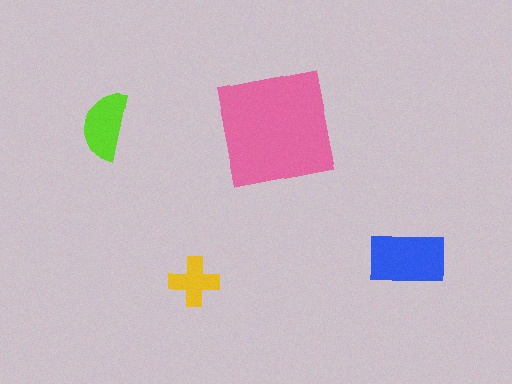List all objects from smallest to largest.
The yellow cross, the lime semicircle, the blue rectangle, the pink square.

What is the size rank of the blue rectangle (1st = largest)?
2nd.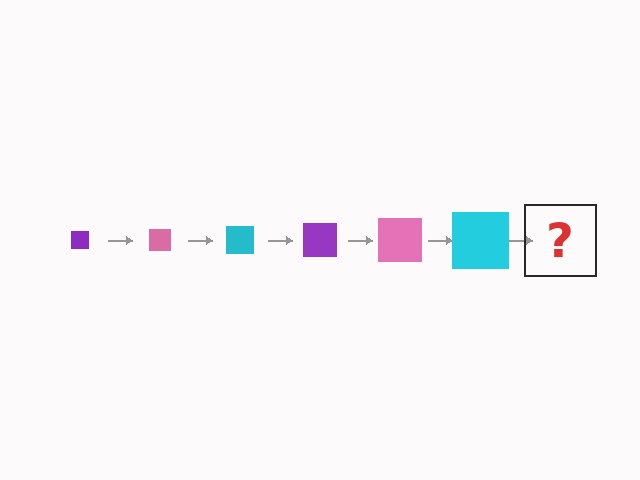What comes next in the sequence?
The next element should be a purple square, larger than the previous one.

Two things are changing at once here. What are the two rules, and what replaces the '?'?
The two rules are that the square grows larger each step and the color cycles through purple, pink, and cyan. The '?' should be a purple square, larger than the previous one.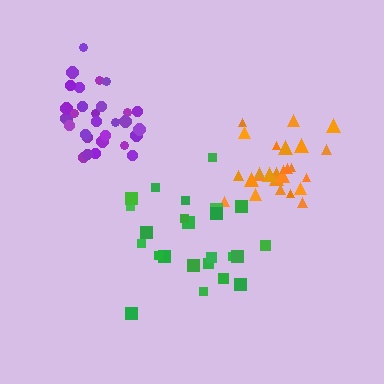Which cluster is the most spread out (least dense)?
Green.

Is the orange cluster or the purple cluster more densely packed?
Purple.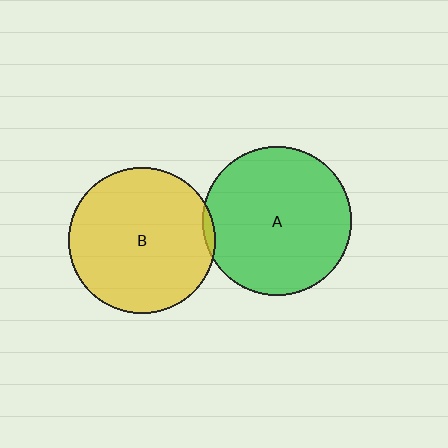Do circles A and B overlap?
Yes.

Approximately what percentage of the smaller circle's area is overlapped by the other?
Approximately 5%.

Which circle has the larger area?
Circle A (green).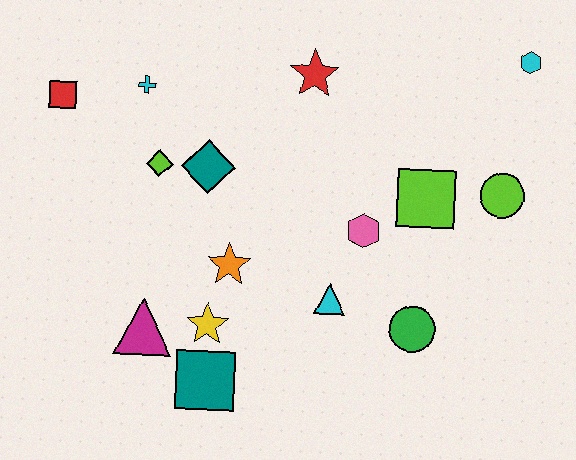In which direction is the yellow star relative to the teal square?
The yellow star is above the teal square.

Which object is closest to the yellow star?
The teal square is closest to the yellow star.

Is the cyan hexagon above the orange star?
Yes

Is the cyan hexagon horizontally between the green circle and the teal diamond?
No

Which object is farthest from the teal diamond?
The cyan hexagon is farthest from the teal diamond.